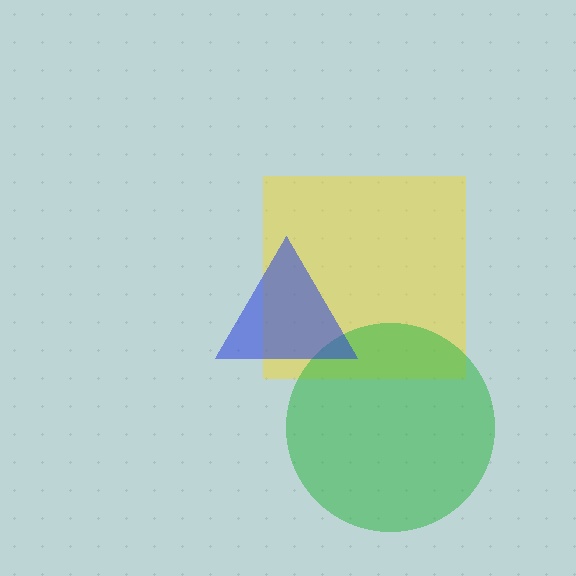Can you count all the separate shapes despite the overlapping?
Yes, there are 3 separate shapes.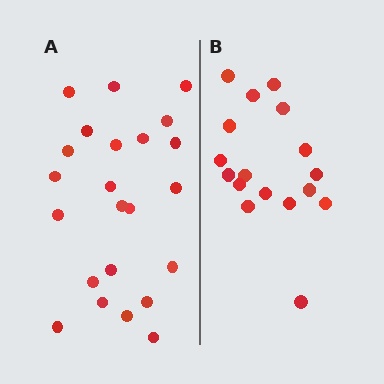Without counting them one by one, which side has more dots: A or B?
Region A (the left region) has more dots.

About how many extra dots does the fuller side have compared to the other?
Region A has about 6 more dots than region B.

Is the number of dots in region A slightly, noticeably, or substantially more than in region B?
Region A has noticeably more, but not dramatically so. The ratio is roughly 1.4 to 1.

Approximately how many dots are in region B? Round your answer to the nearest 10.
About 20 dots. (The exact count is 17, which rounds to 20.)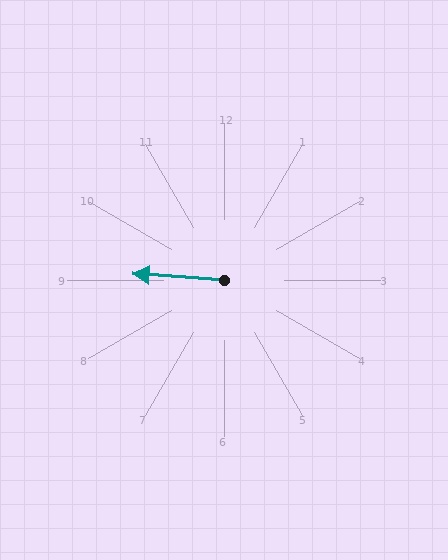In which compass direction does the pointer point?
West.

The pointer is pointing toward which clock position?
Roughly 9 o'clock.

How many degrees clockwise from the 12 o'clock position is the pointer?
Approximately 274 degrees.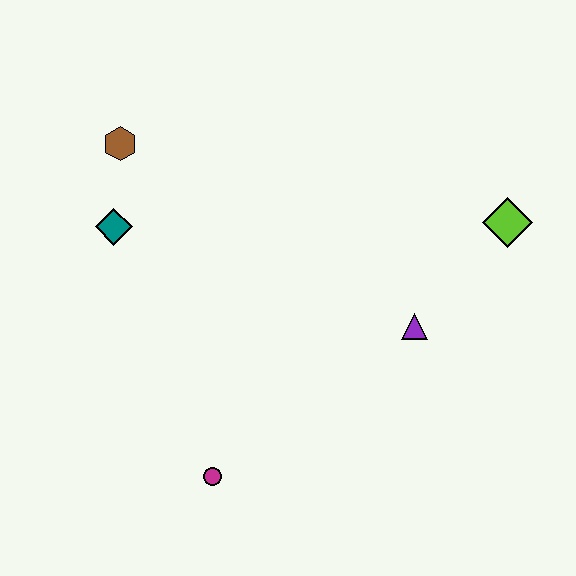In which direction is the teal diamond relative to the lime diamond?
The teal diamond is to the left of the lime diamond.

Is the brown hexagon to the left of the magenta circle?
Yes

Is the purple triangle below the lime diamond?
Yes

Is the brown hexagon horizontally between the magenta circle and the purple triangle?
No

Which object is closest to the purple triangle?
The lime diamond is closest to the purple triangle.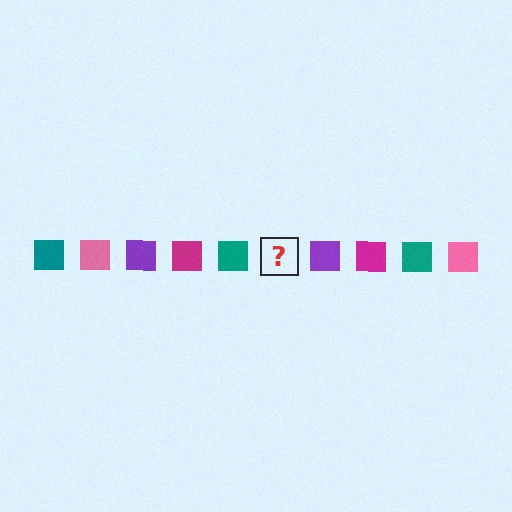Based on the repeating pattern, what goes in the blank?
The blank should be a pink square.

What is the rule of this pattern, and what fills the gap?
The rule is that the pattern cycles through teal, pink, purple, magenta squares. The gap should be filled with a pink square.